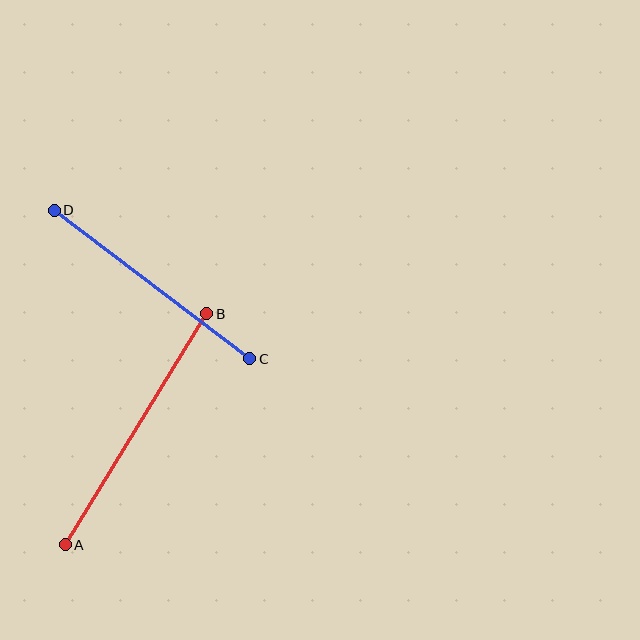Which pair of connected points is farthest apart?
Points A and B are farthest apart.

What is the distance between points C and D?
The distance is approximately 245 pixels.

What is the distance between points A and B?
The distance is approximately 271 pixels.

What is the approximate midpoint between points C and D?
The midpoint is at approximately (152, 285) pixels.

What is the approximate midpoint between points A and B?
The midpoint is at approximately (136, 429) pixels.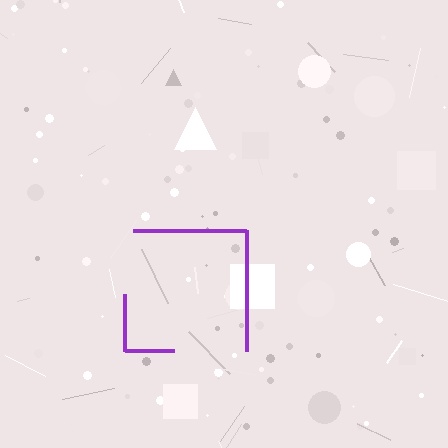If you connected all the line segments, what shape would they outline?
They would outline a square.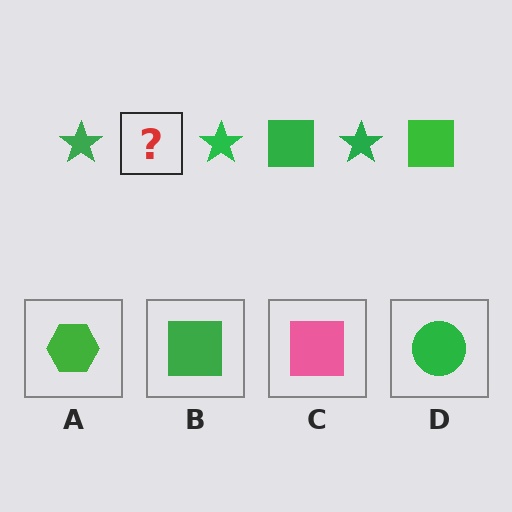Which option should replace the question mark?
Option B.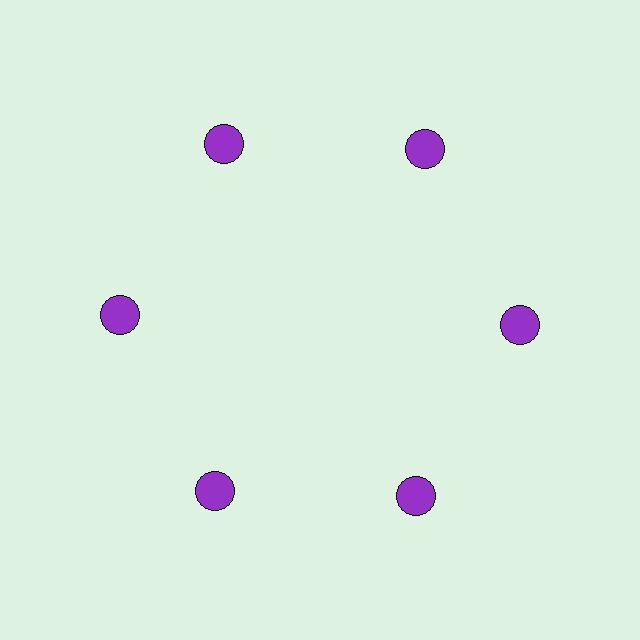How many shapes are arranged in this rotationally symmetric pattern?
There are 6 shapes, arranged in 6 groups of 1.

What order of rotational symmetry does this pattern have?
This pattern has 6-fold rotational symmetry.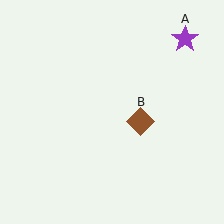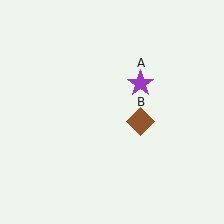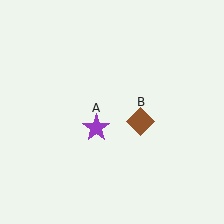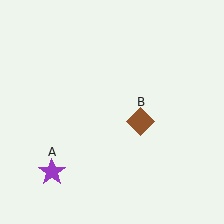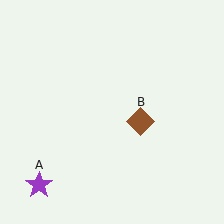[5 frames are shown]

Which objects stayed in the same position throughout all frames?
Brown diamond (object B) remained stationary.